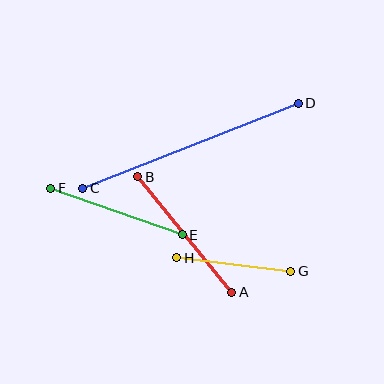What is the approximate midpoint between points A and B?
The midpoint is at approximately (185, 234) pixels.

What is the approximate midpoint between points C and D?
The midpoint is at approximately (190, 146) pixels.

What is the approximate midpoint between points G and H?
The midpoint is at approximately (234, 264) pixels.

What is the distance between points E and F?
The distance is approximately 139 pixels.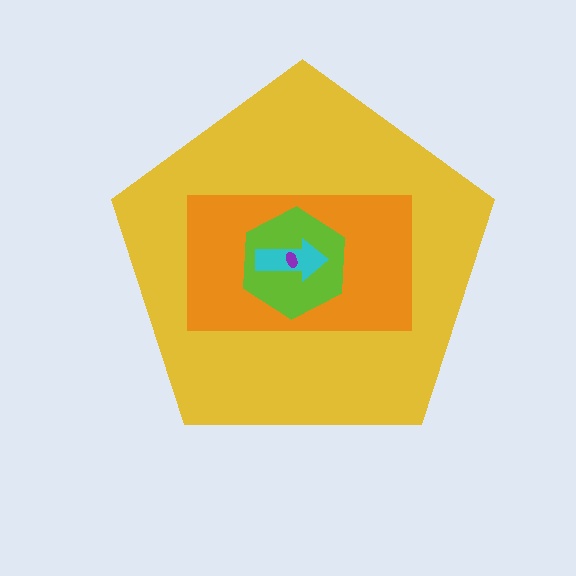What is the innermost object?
The purple ellipse.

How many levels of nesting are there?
5.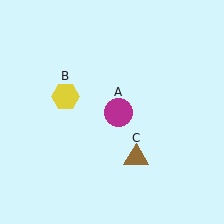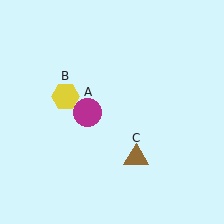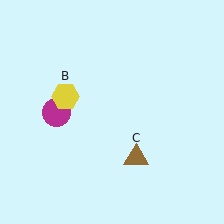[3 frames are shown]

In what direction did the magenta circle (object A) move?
The magenta circle (object A) moved left.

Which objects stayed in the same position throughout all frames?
Yellow hexagon (object B) and brown triangle (object C) remained stationary.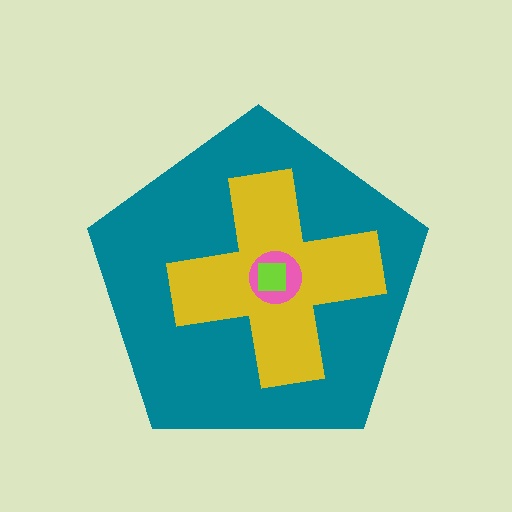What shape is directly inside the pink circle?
The lime square.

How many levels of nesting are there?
4.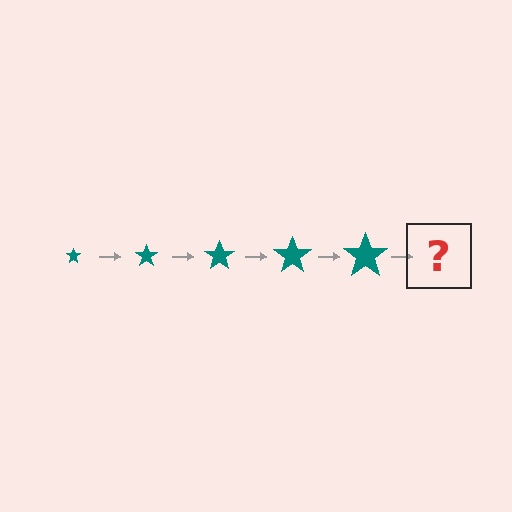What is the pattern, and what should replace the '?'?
The pattern is that the star gets progressively larger each step. The '?' should be a teal star, larger than the previous one.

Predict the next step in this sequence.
The next step is a teal star, larger than the previous one.